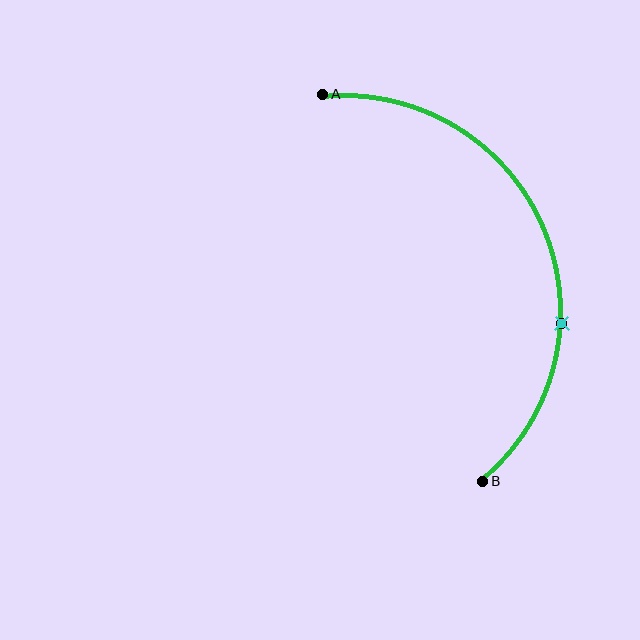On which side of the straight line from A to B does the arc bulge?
The arc bulges to the right of the straight line connecting A and B.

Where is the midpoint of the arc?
The arc midpoint is the point on the curve farthest from the straight line joining A and B. It sits to the right of that line.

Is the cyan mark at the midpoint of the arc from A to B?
No. The cyan mark lies on the arc but is closer to endpoint B. The arc midpoint would be at the point on the curve equidistant along the arc from both A and B.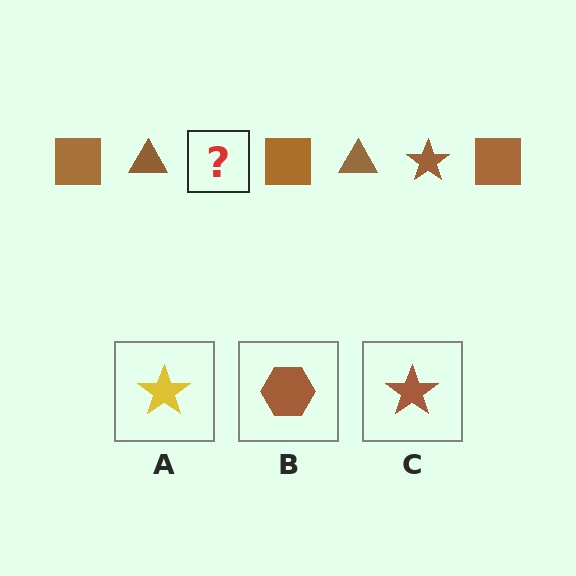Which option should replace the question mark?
Option C.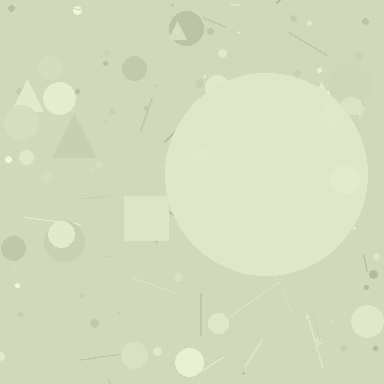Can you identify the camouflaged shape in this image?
The camouflaged shape is a circle.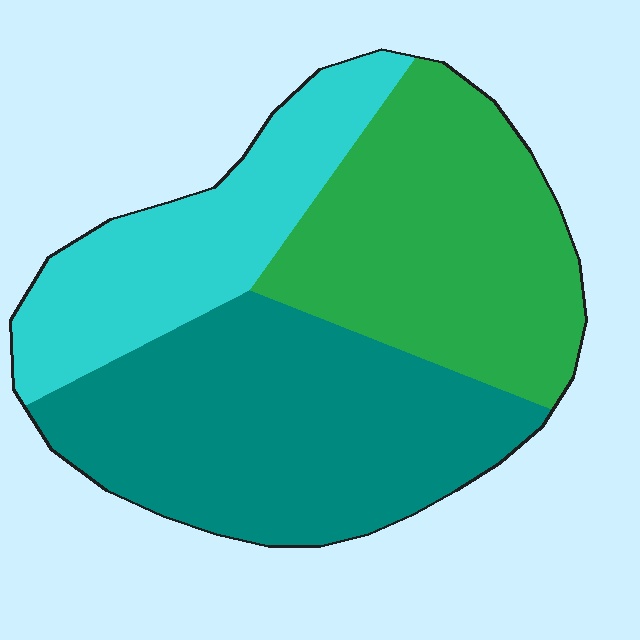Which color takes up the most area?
Teal, at roughly 40%.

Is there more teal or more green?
Teal.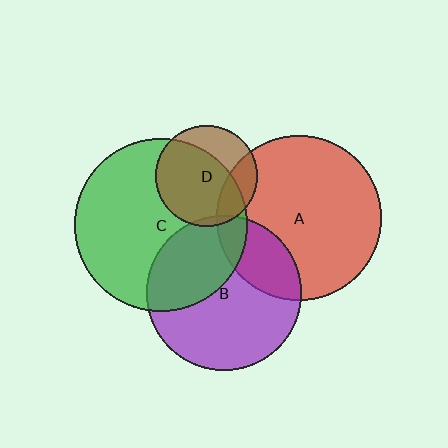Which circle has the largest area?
Circle C (green).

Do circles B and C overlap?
Yes.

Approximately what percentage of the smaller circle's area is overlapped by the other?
Approximately 35%.